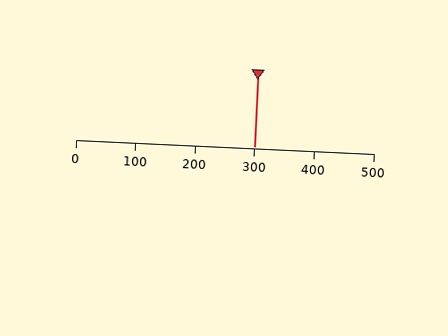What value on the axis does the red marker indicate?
The marker indicates approximately 300.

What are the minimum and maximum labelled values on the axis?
The axis runs from 0 to 500.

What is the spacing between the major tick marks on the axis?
The major ticks are spaced 100 apart.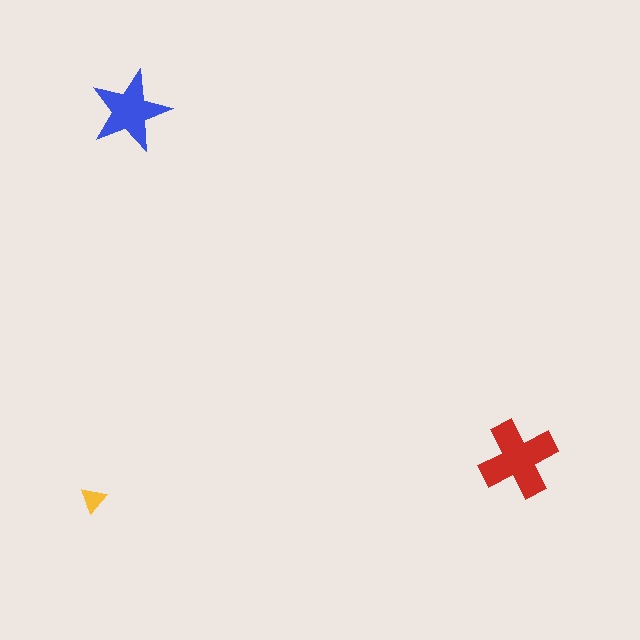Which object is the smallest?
The yellow triangle.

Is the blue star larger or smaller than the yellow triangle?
Larger.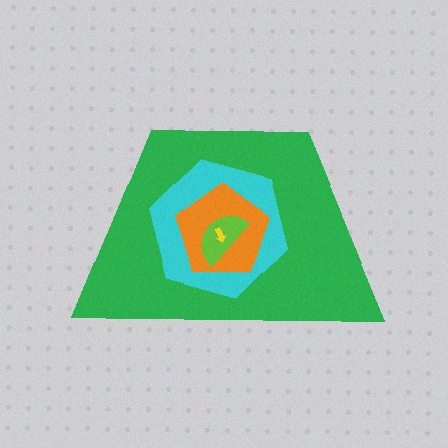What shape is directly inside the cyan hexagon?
The orange pentagon.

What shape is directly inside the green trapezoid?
The cyan hexagon.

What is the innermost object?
The yellow arrow.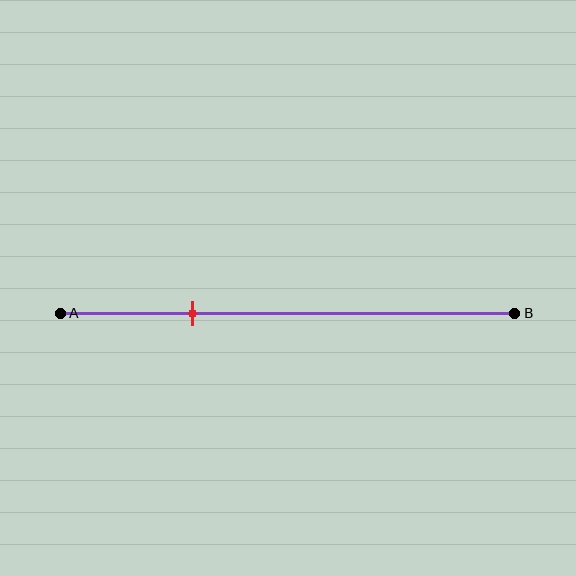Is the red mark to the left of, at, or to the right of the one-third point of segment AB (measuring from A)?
The red mark is to the left of the one-third point of segment AB.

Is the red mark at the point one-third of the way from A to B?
No, the mark is at about 30% from A, not at the 33% one-third point.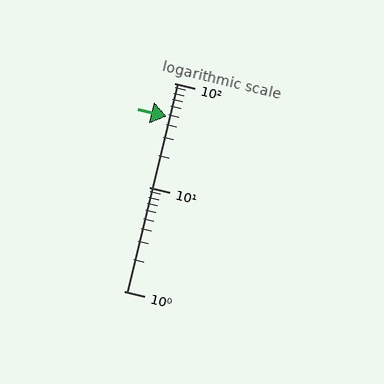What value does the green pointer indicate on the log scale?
The pointer indicates approximately 48.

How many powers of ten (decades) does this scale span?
The scale spans 2 decades, from 1 to 100.